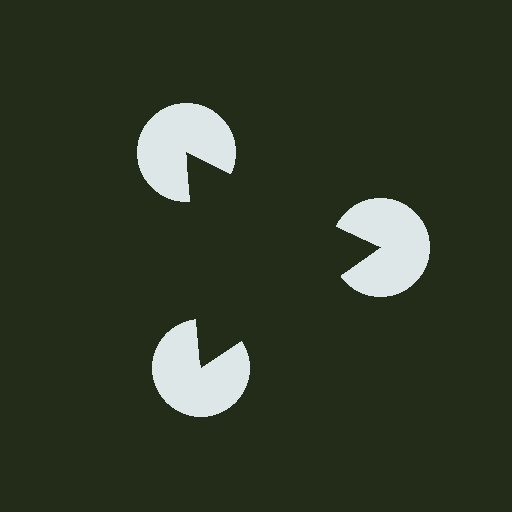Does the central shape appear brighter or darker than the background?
It typically appears slightly darker than the background, even though no actual brightness change is drawn.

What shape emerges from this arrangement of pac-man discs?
An illusory triangle — its edges are inferred from the aligned wedge cuts in the pac-man discs, not physically drawn.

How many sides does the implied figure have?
3 sides.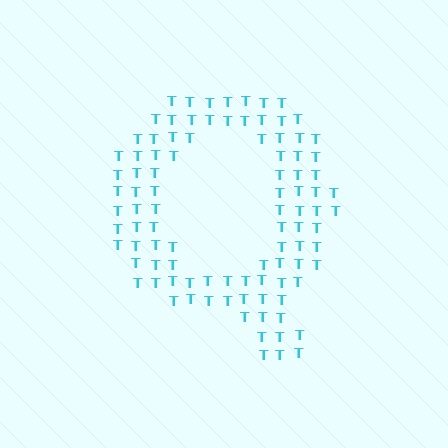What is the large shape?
The large shape is the letter Q.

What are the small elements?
The small elements are letter T's.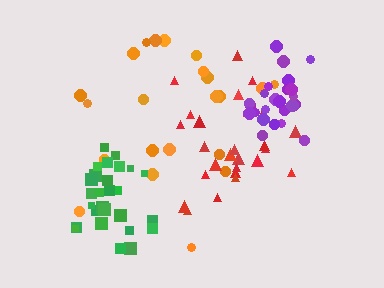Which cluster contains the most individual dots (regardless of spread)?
Green (28).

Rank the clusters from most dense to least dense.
purple, green, red, orange.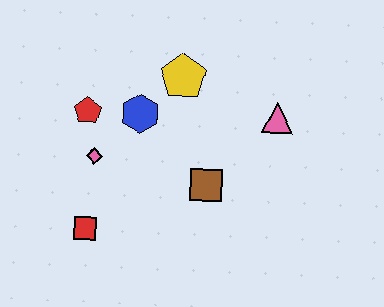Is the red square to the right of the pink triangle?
No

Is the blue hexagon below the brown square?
No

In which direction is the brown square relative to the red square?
The brown square is to the right of the red square.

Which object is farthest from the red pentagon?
The pink triangle is farthest from the red pentagon.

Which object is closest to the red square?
The pink diamond is closest to the red square.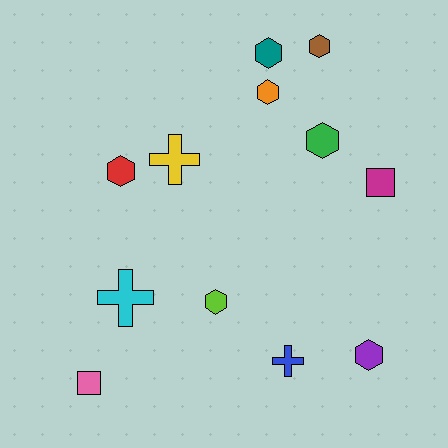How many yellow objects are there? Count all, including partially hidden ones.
There is 1 yellow object.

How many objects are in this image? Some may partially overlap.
There are 12 objects.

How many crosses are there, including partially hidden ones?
There are 3 crosses.